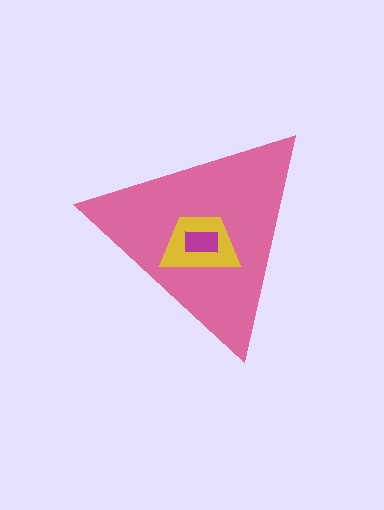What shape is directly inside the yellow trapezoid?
The magenta rectangle.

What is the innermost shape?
The magenta rectangle.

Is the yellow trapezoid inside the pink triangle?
Yes.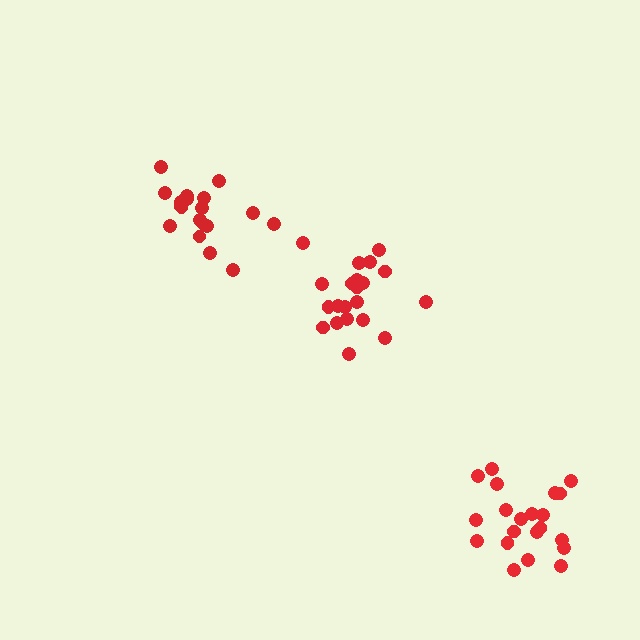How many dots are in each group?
Group 1: 21 dots, Group 2: 21 dots, Group 3: 19 dots (61 total).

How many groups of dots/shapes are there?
There are 3 groups.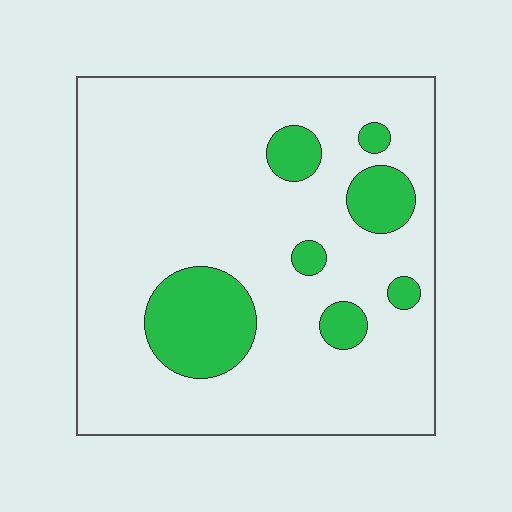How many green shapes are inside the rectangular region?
7.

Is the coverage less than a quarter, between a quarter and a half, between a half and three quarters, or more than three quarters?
Less than a quarter.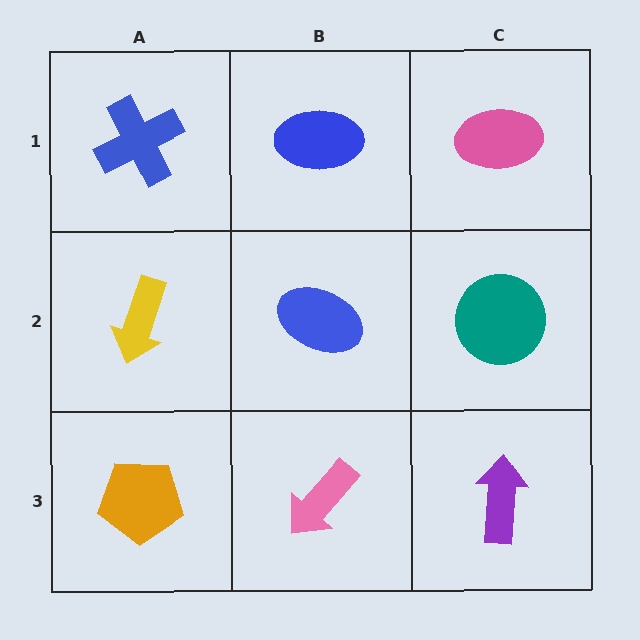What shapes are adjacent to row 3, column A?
A yellow arrow (row 2, column A), a pink arrow (row 3, column B).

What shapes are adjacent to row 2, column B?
A blue ellipse (row 1, column B), a pink arrow (row 3, column B), a yellow arrow (row 2, column A), a teal circle (row 2, column C).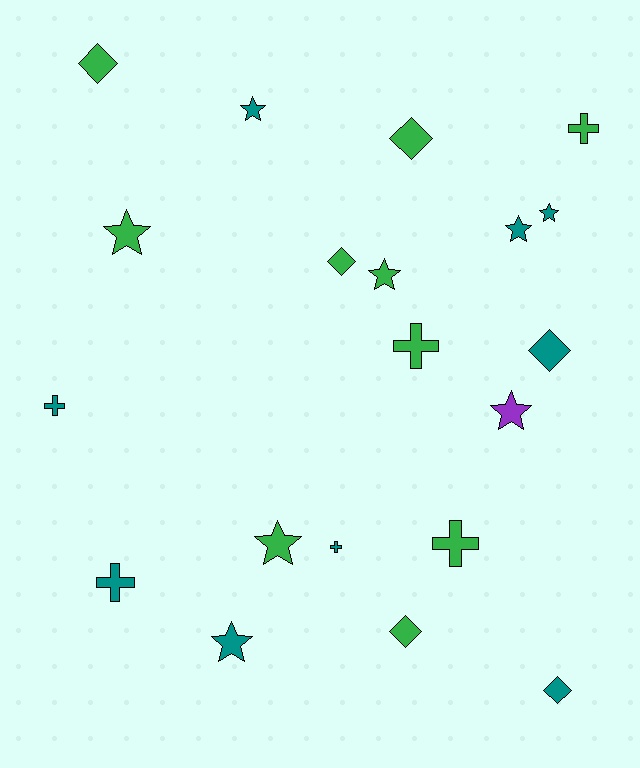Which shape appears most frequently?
Star, with 8 objects.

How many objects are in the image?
There are 20 objects.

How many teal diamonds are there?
There are 2 teal diamonds.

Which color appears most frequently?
Green, with 10 objects.